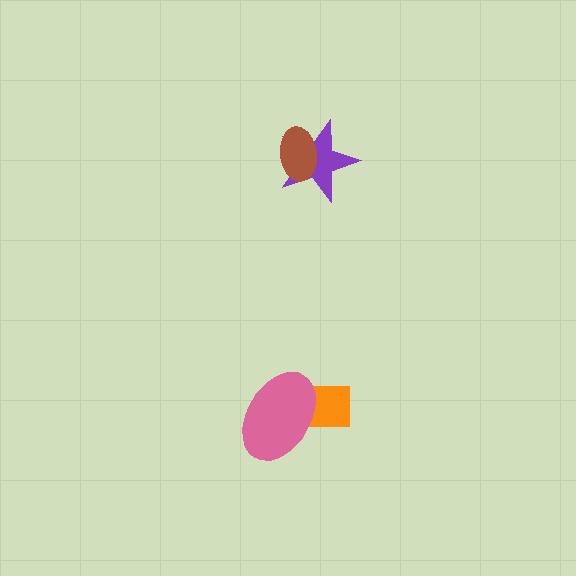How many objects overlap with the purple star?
1 object overlaps with the purple star.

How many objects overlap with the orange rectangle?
1 object overlaps with the orange rectangle.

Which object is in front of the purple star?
The brown ellipse is in front of the purple star.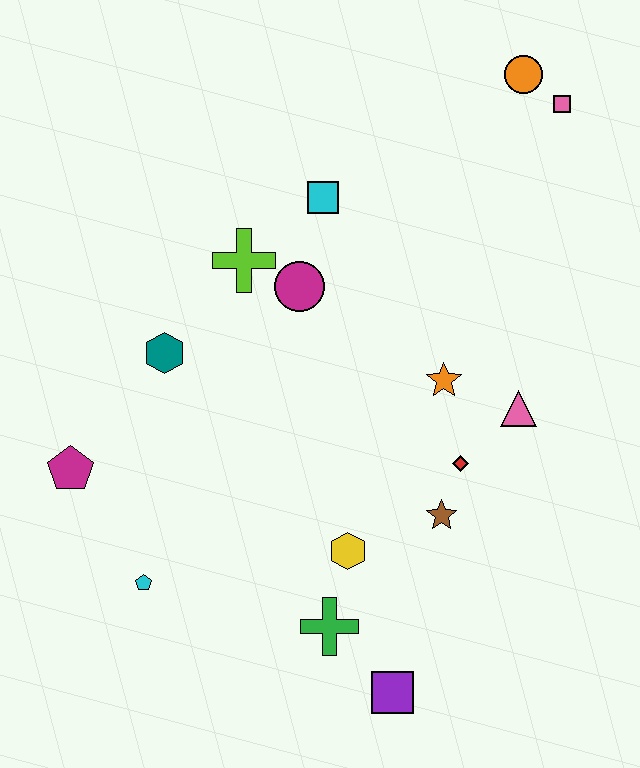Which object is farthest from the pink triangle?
The magenta pentagon is farthest from the pink triangle.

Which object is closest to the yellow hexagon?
The green cross is closest to the yellow hexagon.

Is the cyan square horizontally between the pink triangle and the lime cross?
Yes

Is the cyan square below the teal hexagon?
No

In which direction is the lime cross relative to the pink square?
The lime cross is to the left of the pink square.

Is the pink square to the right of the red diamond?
Yes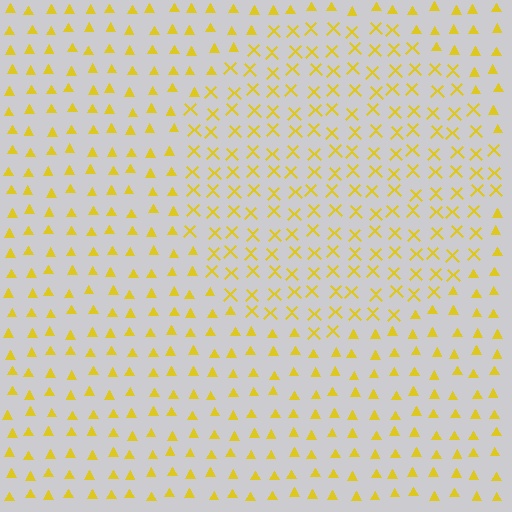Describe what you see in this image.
The image is filled with small yellow elements arranged in a uniform grid. A circle-shaped region contains X marks, while the surrounding area contains triangles. The boundary is defined purely by the change in element shape.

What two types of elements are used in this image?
The image uses X marks inside the circle region and triangles outside it.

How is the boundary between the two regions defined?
The boundary is defined by a change in element shape: X marks inside vs. triangles outside. All elements share the same color and spacing.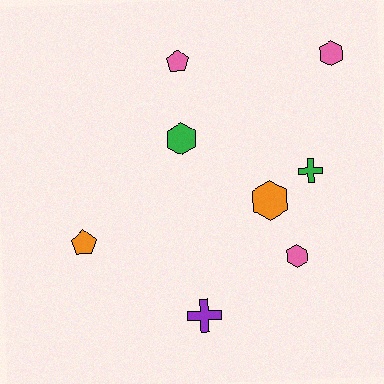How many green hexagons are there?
There is 1 green hexagon.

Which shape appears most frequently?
Hexagon, with 4 objects.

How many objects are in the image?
There are 8 objects.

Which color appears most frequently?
Pink, with 3 objects.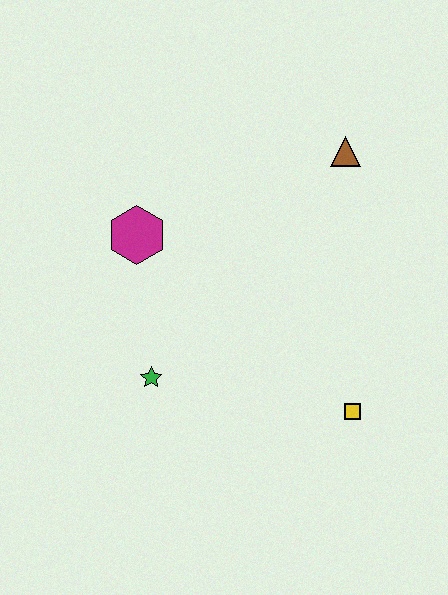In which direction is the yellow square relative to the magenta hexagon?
The yellow square is to the right of the magenta hexagon.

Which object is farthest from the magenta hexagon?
The yellow square is farthest from the magenta hexagon.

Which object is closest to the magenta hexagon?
The green star is closest to the magenta hexagon.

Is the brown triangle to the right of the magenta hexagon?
Yes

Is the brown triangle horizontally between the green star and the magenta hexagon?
No